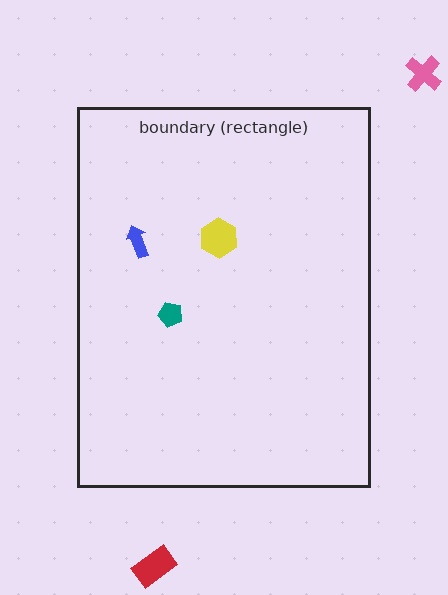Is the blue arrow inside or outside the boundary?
Inside.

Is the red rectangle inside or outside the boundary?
Outside.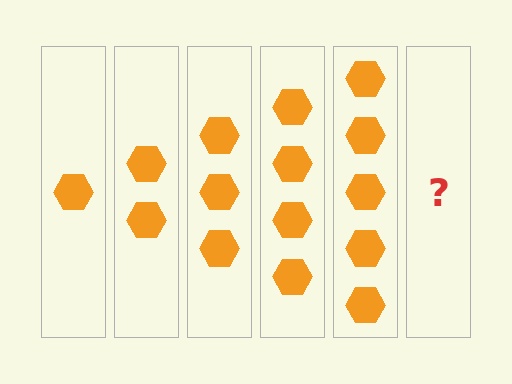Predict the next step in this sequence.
The next step is 6 hexagons.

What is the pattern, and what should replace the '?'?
The pattern is that each step adds one more hexagon. The '?' should be 6 hexagons.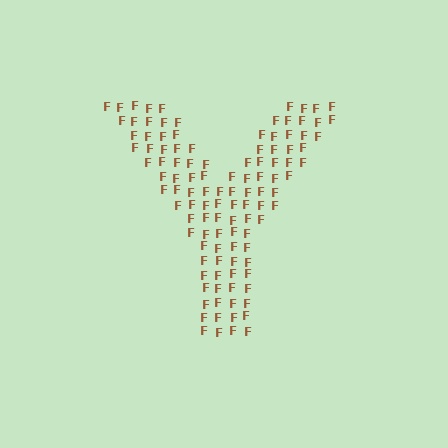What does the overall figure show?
The overall figure shows the letter Y.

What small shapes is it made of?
It is made of small letter F's.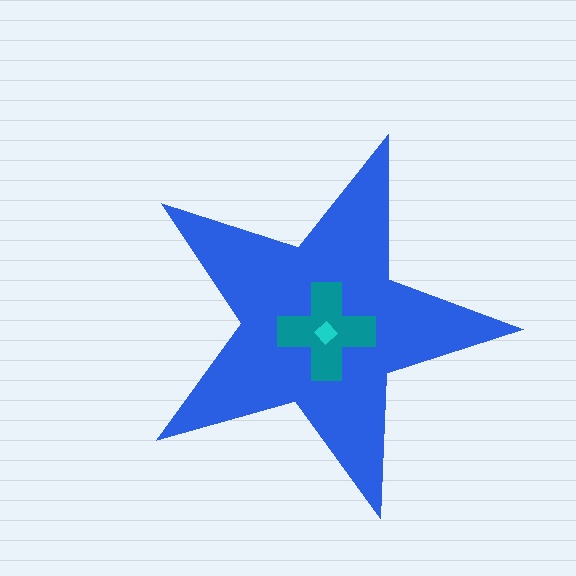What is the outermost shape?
The blue star.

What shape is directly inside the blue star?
The teal cross.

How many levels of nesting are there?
3.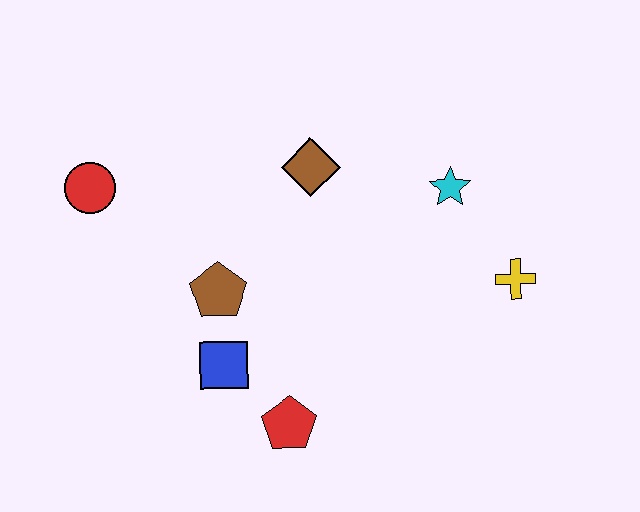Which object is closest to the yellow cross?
The cyan star is closest to the yellow cross.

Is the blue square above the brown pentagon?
No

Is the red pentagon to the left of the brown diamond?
Yes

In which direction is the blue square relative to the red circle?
The blue square is below the red circle.